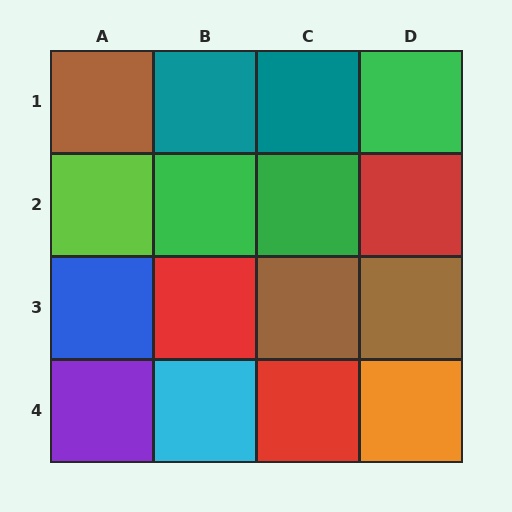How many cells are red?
3 cells are red.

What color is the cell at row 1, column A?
Brown.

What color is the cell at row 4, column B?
Cyan.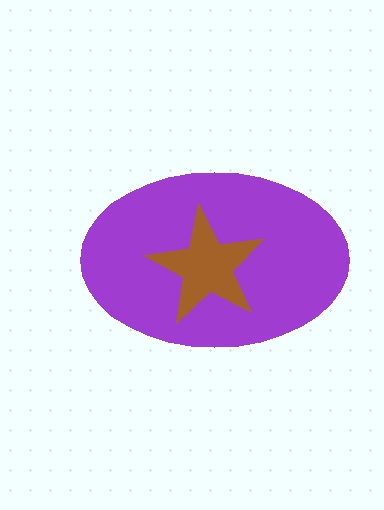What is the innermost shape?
The brown star.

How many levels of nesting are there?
2.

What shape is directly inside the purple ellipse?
The brown star.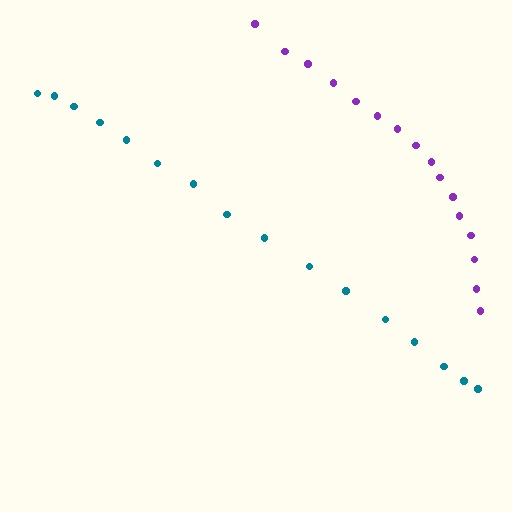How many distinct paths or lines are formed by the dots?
There are 2 distinct paths.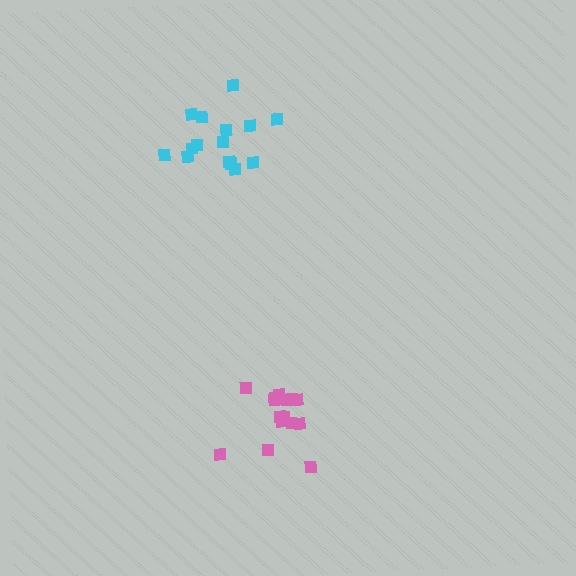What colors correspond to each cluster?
The clusters are colored: cyan, pink.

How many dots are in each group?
Group 1: 15 dots, Group 2: 15 dots (30 total).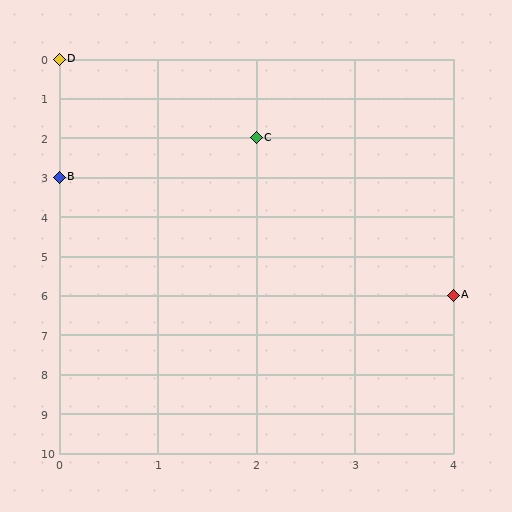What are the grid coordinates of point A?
Point A is at grid coordinates (4, 6).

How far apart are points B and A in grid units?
Points B and A are 4 columns and 3 rows apart (about 5.0 grid units diagonally).